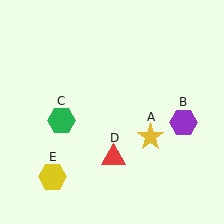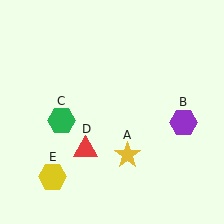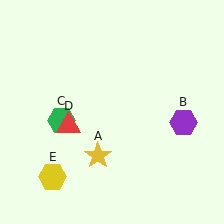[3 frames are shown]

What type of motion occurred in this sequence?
The yellow star (object A), red triangle (object D) rotated clockwise around the center of the scene.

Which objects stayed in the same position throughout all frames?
Purple hexagon (object B) and green hexagon (object C) and yellow hexagon (object E) remained stationary.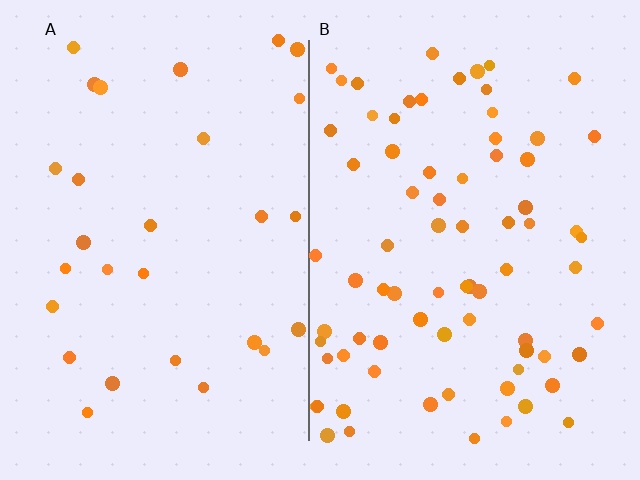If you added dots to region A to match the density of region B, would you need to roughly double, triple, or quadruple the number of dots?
Approximately triple.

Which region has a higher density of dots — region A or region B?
B (the right).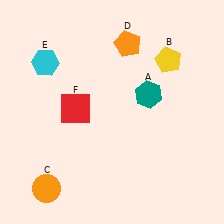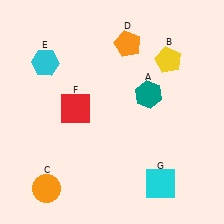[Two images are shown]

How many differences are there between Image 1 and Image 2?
There is 1 difference between the two images.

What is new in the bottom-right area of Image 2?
A cyan square (G) was added in the bottom-right area of Image 2.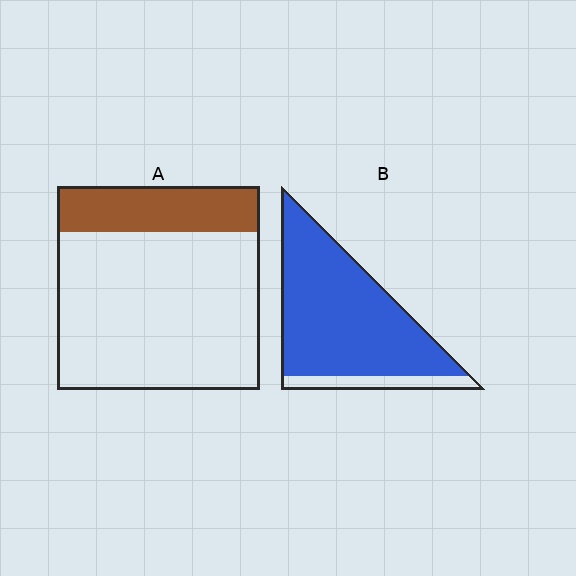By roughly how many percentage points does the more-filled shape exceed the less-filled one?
By roughly 65 percentage points (B over A).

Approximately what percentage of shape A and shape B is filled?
A is approximately 25% and B is approximately 85%.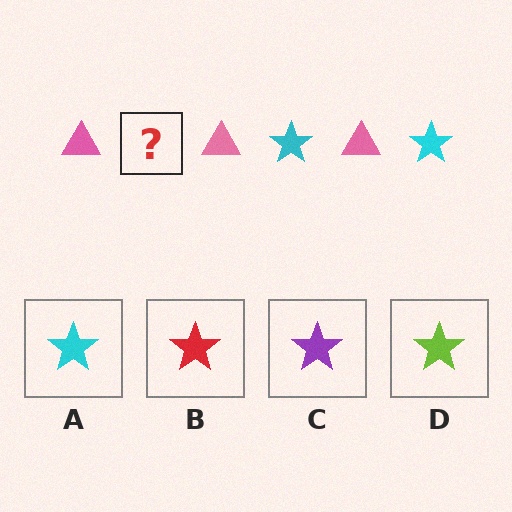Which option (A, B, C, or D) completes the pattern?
A.